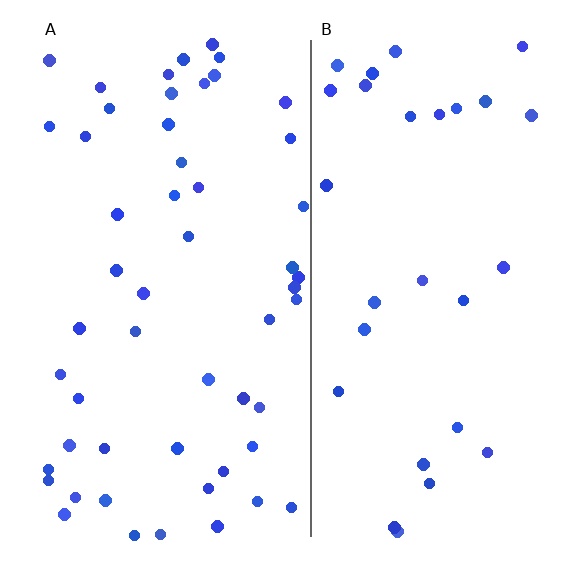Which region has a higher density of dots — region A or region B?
A (the left).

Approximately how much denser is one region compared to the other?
Approximately 1.8× — region A over region B.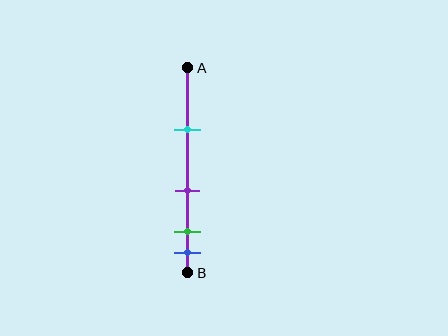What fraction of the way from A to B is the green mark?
The green mark is approximately 80% (0.8) of the way from A to B.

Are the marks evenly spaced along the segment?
No, the marks are not evenly spaced.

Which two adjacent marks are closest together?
The green and blue marks are the closest adjacent pair.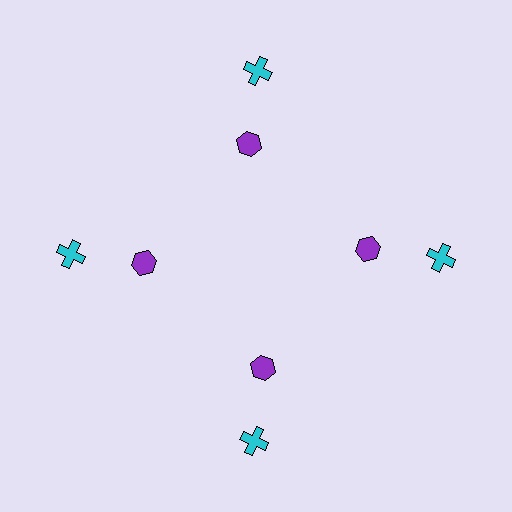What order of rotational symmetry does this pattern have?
This pattern has 4-fold rotational symmetry.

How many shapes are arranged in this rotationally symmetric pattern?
There are 8 shapes, arranged in 4 groups of 2.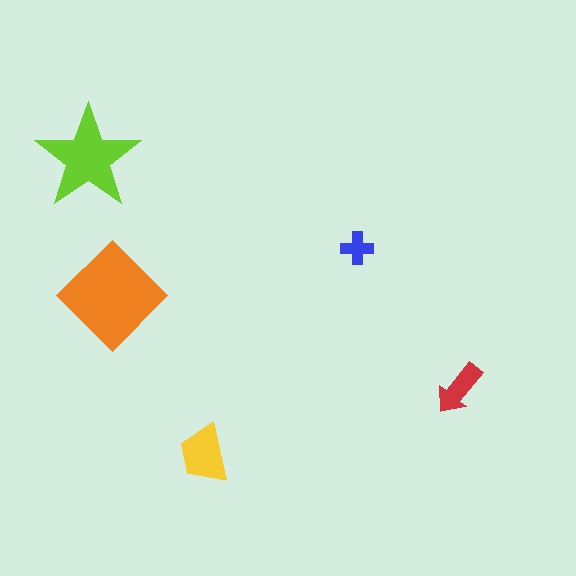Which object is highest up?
The lime star is topmost.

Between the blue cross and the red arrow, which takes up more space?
The red arrow.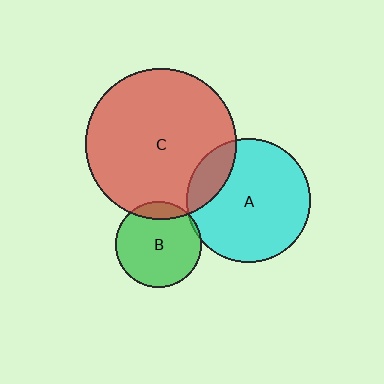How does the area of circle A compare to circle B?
Approximately 2.1 times.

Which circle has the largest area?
Circle C (red).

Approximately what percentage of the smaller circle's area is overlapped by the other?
Approximately 15%.